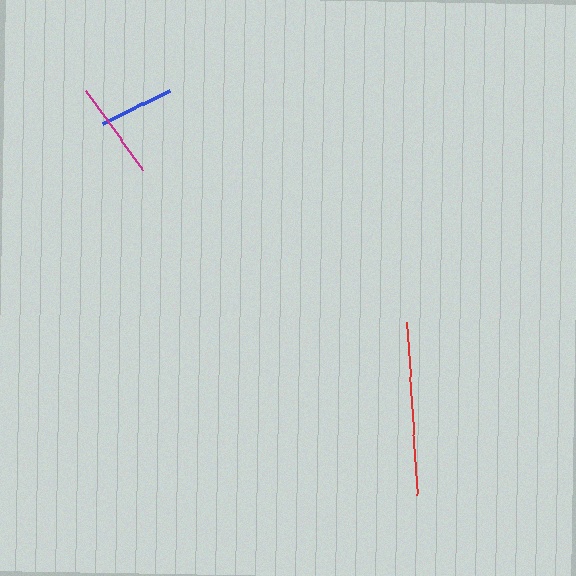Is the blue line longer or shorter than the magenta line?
The magenta line is longer than the blue line.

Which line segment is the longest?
The red line is the longest at approximately 174 pixels.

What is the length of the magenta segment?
The magenta segment is approximately 98 pixels long.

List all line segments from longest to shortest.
From longest to shortest: red, magenta, blue.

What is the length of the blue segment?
The blue segment is approximately 75 pixels long.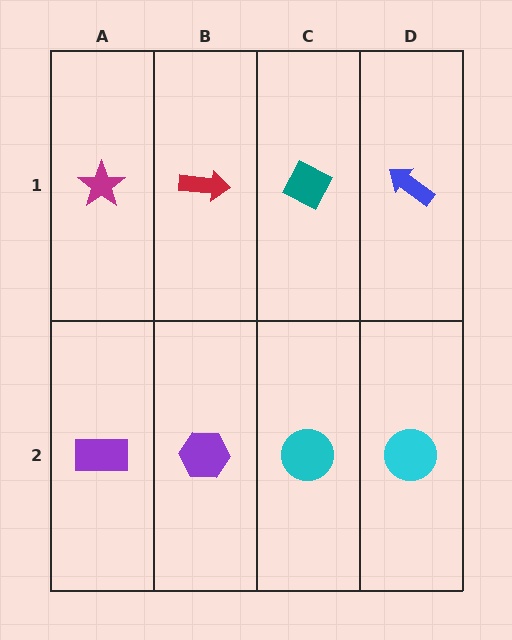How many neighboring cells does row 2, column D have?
2.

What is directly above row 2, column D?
A blue arrow.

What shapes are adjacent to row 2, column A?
A magenta star (row 1, column A), a purple hexagon (row 2, column B).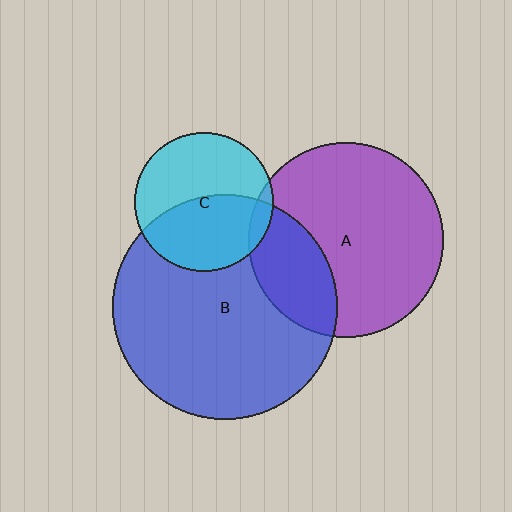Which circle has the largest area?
Circle B (blue).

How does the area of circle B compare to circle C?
Approximately 2.6 times.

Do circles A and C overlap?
Yes.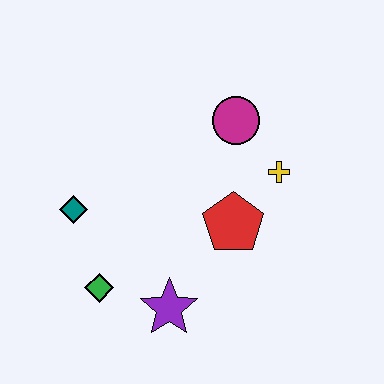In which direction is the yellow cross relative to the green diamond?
The yellow cross is to the right of the green diamond.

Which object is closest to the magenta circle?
The yellow cross is closest to the magenta circle.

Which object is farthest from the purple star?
The magenta circle is farthest from the purple star.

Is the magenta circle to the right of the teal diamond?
Yes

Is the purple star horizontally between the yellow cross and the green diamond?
Yes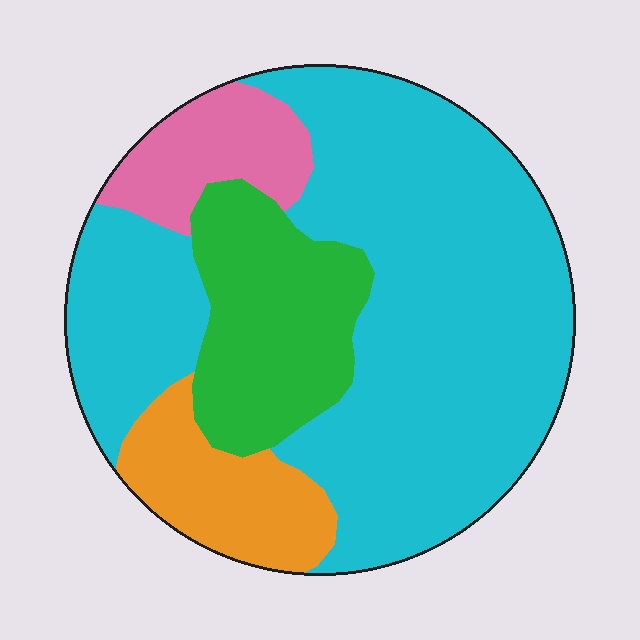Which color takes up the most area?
Cyan, at roughly 60%.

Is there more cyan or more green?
Cyan.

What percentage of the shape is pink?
Pink covers around 10% of the shape.